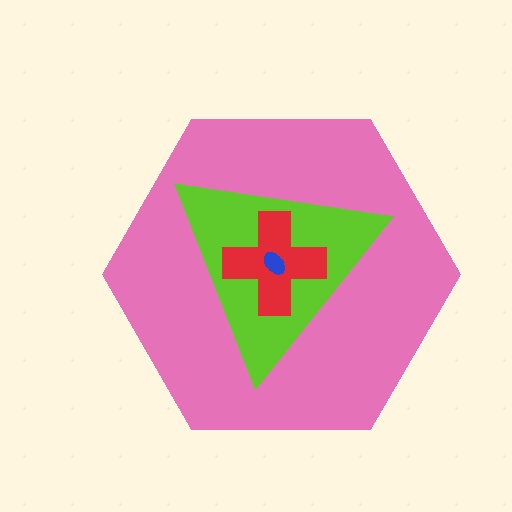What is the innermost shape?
The blue ellipse.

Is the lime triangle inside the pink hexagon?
Yes.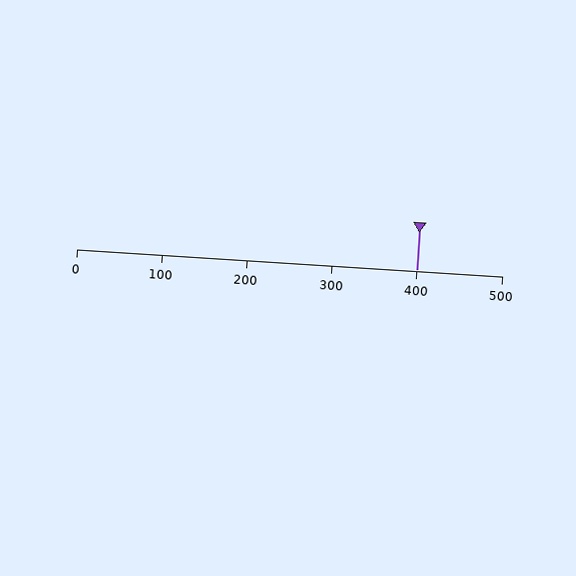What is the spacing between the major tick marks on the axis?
The major ticks are spaced 100 apart.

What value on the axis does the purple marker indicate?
The marker indicates approximately 400.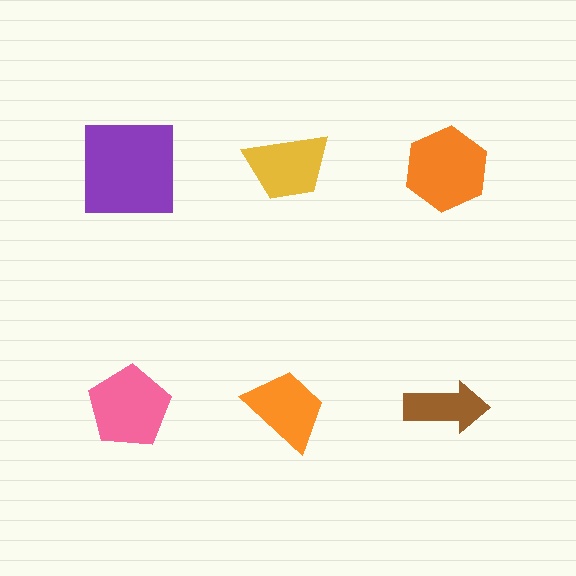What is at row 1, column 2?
A yellow trapezoid.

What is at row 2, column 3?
A brown arrow.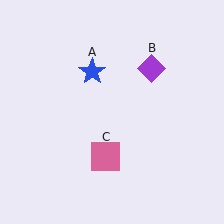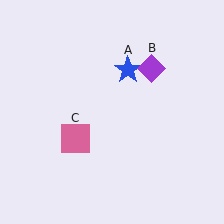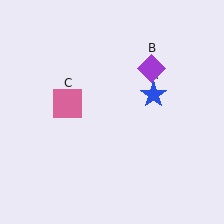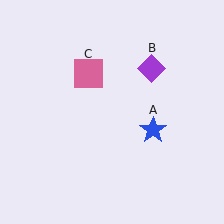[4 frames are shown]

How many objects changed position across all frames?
2 objects changed position: blue star (object A), pink square (object C).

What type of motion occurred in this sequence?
The blue star (object A), pink square (object C) rotated clockwise around the center of the scene.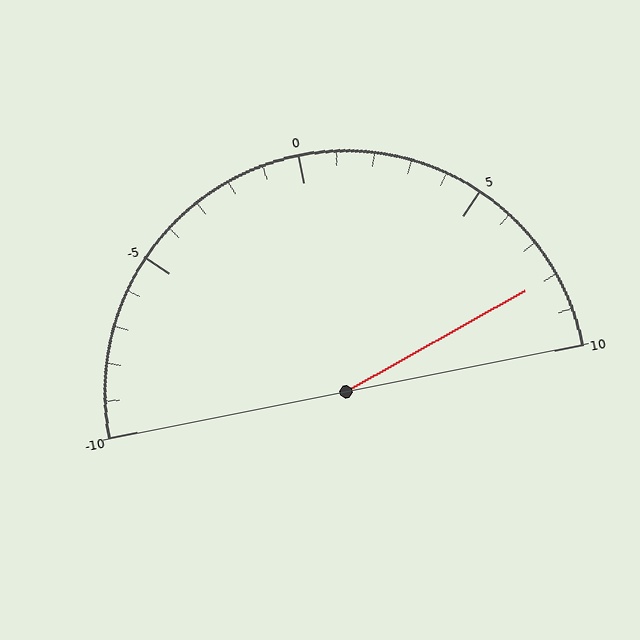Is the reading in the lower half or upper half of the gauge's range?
The reading is in the upper half of the range (-10 to 10).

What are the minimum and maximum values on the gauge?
The gauge ranges from -10 to 10.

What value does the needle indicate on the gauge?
The needle indicates approximately 8.